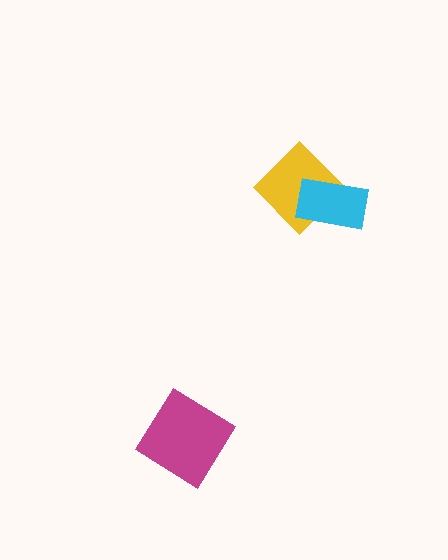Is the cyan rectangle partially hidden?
No, no other shape covers it.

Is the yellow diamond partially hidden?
Yes, it is partially covered by another shape.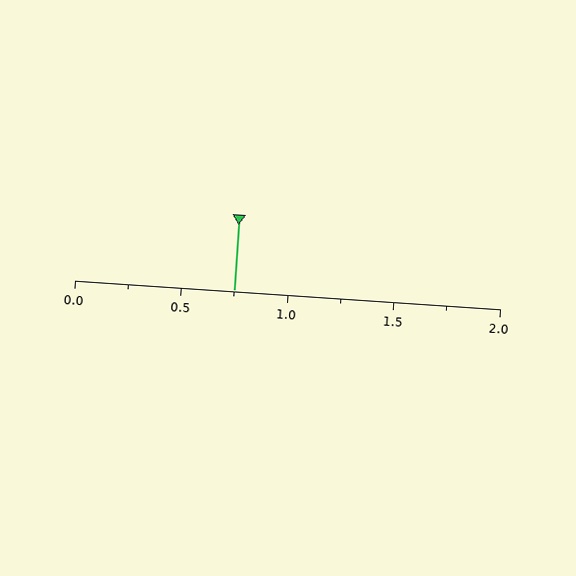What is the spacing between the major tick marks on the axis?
The major ticks are spaced 0.5 apart.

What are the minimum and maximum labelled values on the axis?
The axis runs from 0.0 to 2.0.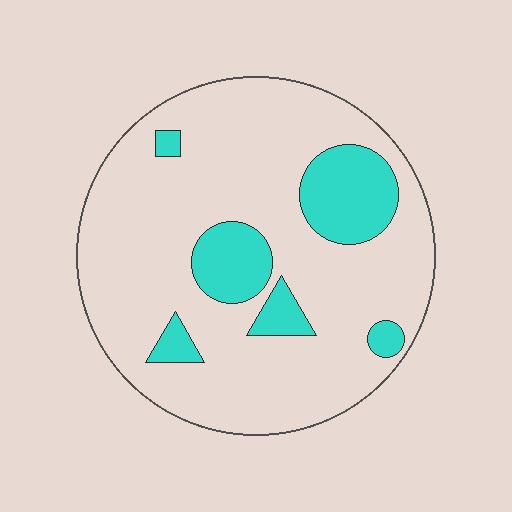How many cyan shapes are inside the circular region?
6.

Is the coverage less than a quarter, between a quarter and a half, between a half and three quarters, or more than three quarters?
Less than a quarter.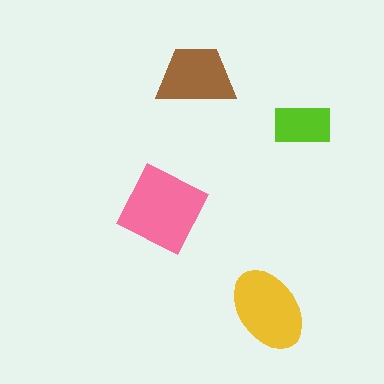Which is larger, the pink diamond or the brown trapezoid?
The pink diamond.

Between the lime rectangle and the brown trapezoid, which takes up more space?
The brown trapezoid.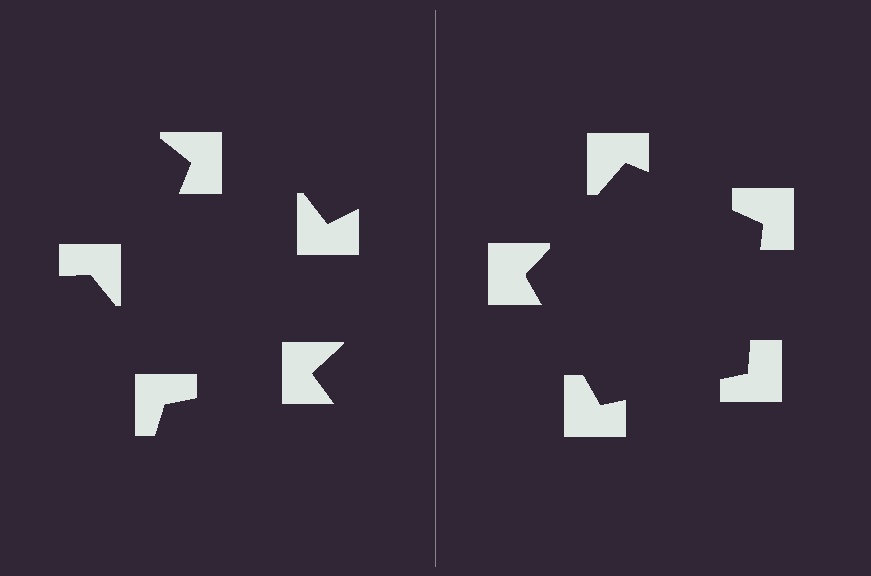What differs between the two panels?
The notched squares are positioned identically on both sides; only the wedge orientations differ. On the right they align to a pentagon; on the left they are misaligned.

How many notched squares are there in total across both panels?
10 — 5 on each side.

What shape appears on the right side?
An illusory pentagon.